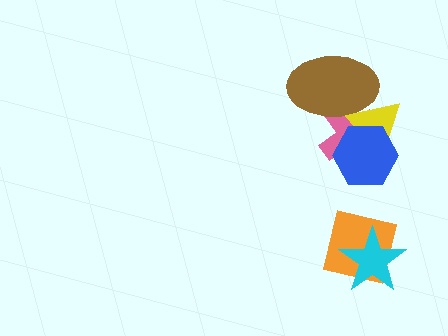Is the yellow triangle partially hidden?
Yes, it is partially covered by another shape.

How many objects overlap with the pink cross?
3 objects overlap with the pink cross.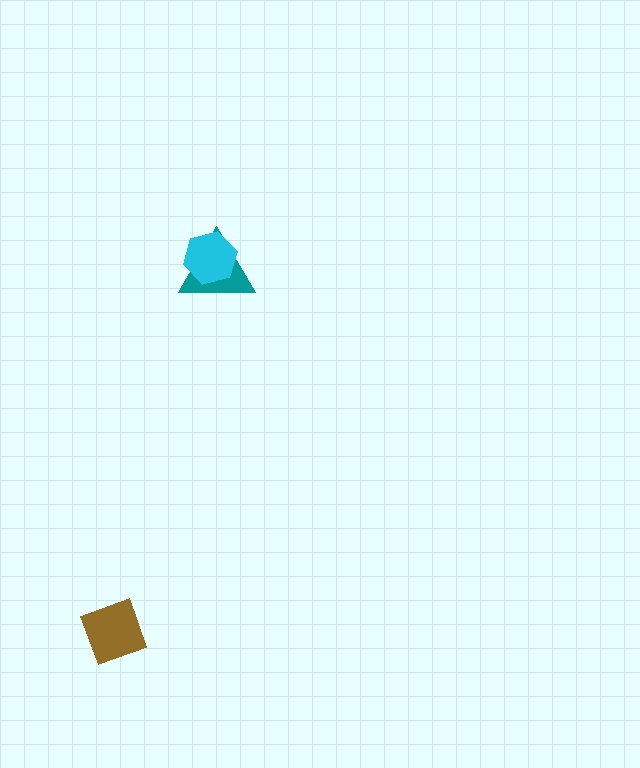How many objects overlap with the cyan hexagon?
1 object overlaps with the cyan hexagon.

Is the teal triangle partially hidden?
Yes, it is partially covered by another shape.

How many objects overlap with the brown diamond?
0 objects overlap with the brown diamond.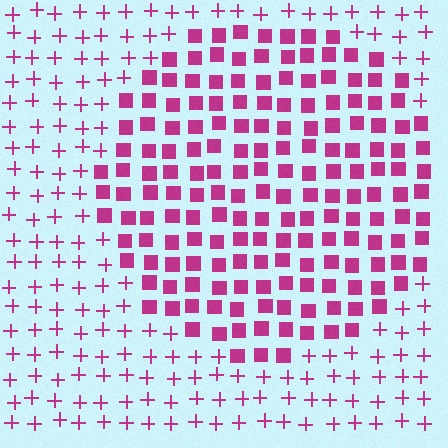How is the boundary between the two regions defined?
The boundary is defined by a change in element shape: squares inside vs. plus signs outside. All elements share the same color and spacing.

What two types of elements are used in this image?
The image uses squares inside the circle region and plus signs outside it.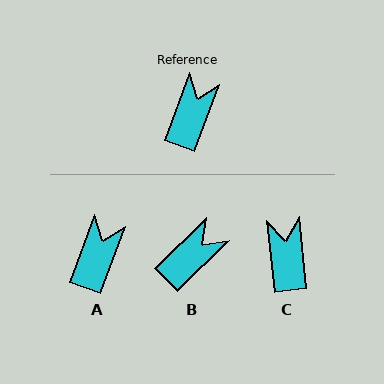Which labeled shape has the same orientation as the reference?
A.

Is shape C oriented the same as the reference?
No, it is off by about 26 degrees.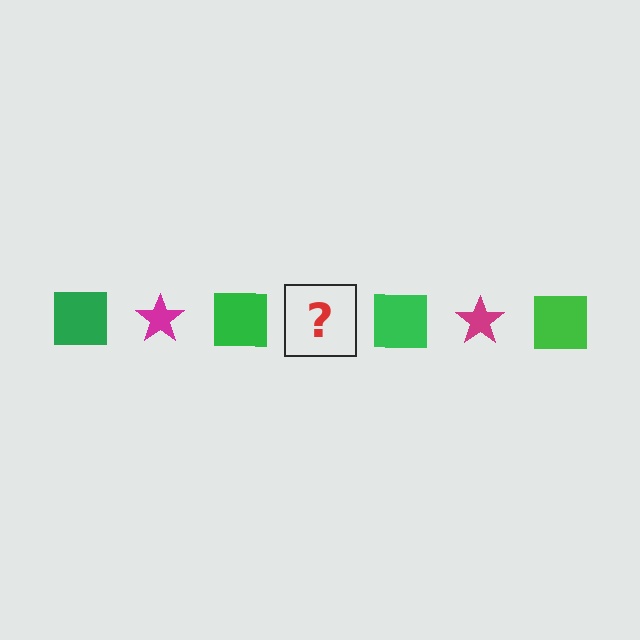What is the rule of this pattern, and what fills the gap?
The rule is that the pattern alternates between green square and magenta star. The gap should be filled with a magenta star.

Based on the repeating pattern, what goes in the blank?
The blank should be a magenta star.